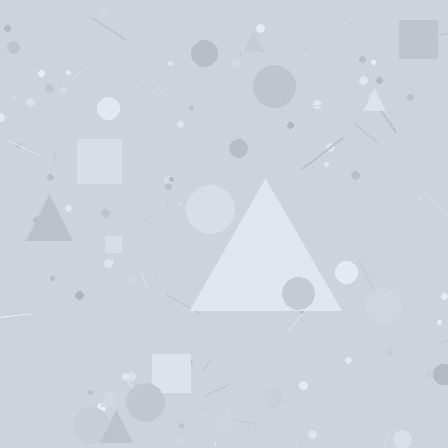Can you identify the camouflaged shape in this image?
The camouflaged shape is a triangle.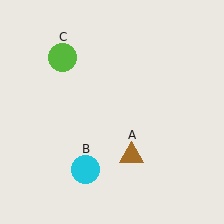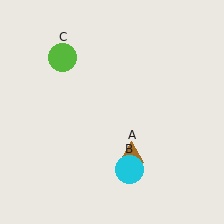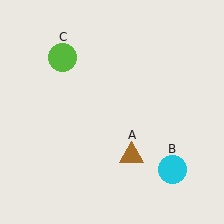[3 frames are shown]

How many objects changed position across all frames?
1 object changed position: cyan circle (object B).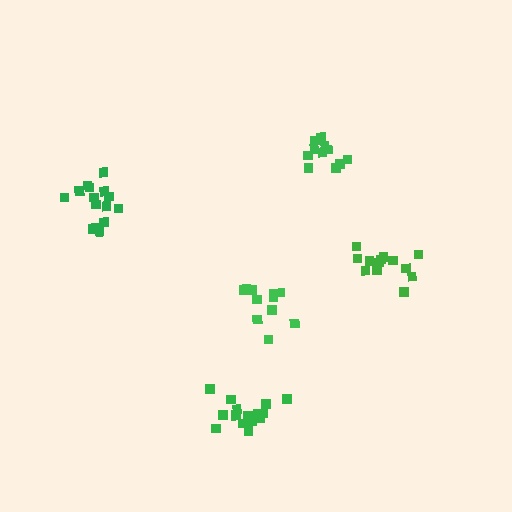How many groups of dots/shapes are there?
There are 5 groups.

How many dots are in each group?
Group 1: 16 dots, Group 2: 11 dots, Group 3: 13 dots, Group 4: 15 dots, Group 5: 11 dots (66 total).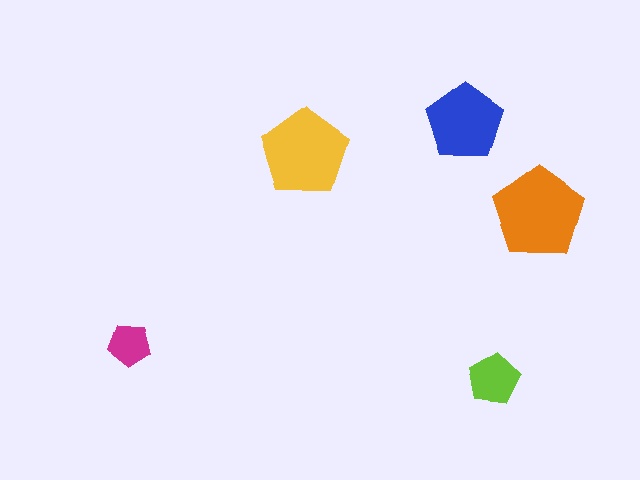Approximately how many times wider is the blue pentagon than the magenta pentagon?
About 2 times wider.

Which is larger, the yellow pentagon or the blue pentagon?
The yellow one.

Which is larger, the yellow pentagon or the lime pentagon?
The yellow one.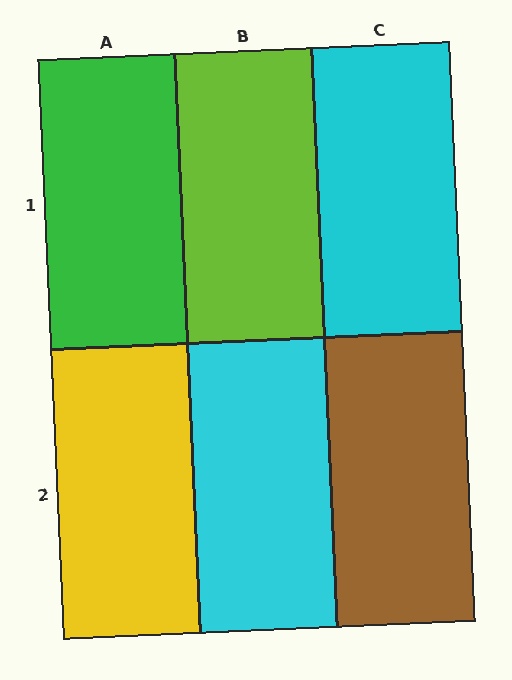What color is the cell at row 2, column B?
Cyan.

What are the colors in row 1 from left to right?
Green, lime, cyan.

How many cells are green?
1 cell is green.